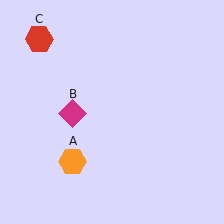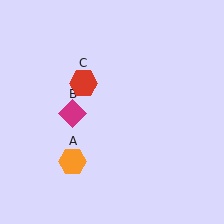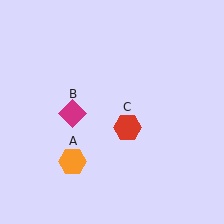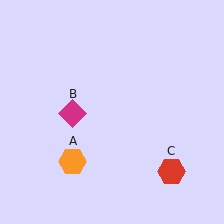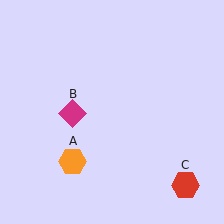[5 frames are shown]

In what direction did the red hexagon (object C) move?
The red hexagon (object C) moved down and to the right.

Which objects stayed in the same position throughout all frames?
Orange hexagon (object A) and magenta diamond (object B) remained stationary.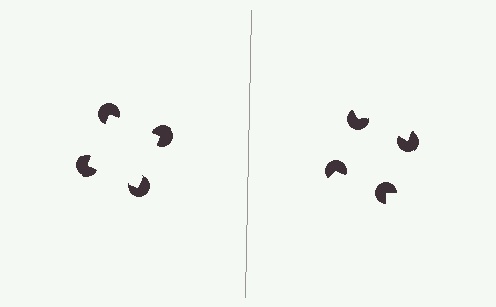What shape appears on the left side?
An illusory square.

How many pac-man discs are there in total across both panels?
8 — 4 on each side.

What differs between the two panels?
The pac-man discs are positioned identically on both sides; only the wedge orientations differ. On the left they align to a square; on the right they are misaligned.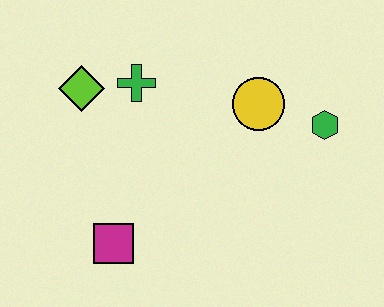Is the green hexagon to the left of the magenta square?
No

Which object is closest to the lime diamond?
The green cross is closest to the lime diamond.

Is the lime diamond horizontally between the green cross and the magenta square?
No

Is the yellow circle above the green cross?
No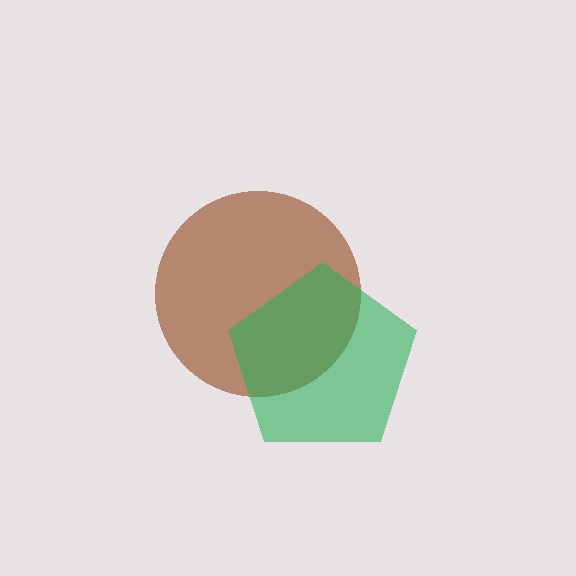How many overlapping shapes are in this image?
There are 2 overlapping shapes in the image.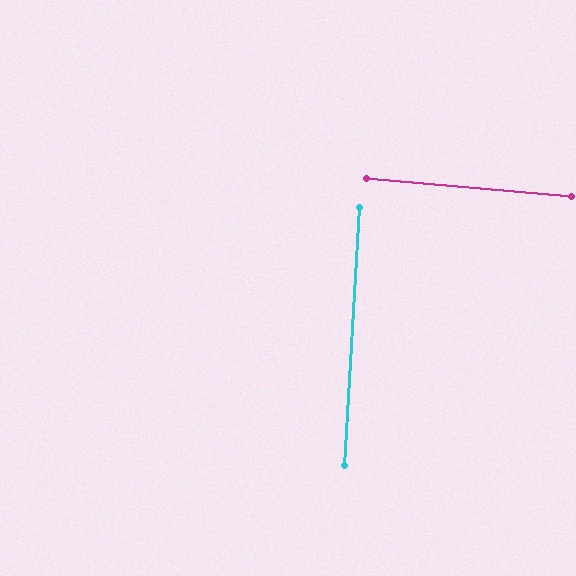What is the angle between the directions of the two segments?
Approximately 88 degrees.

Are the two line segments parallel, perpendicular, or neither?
Perpendicular — they meet at approximately 88°.